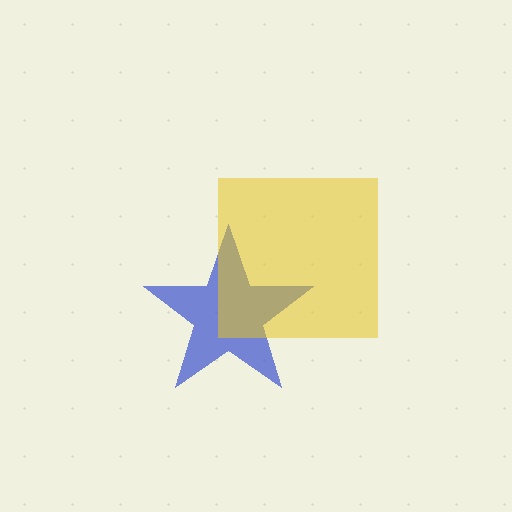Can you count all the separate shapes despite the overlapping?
Yes, there are 2 separate shapes.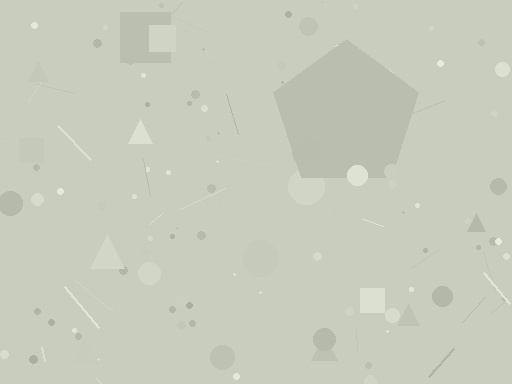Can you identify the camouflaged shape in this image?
The camouflaged shape is a pentagon.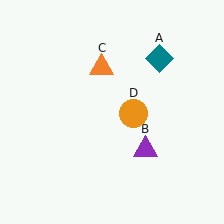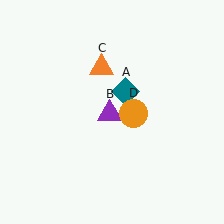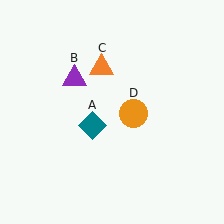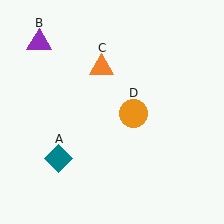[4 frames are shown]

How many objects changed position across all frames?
2 objects changed position: teal diamond (object A), purple triangle (object B).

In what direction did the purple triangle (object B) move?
The purple triangle (object B) moved up and to the left.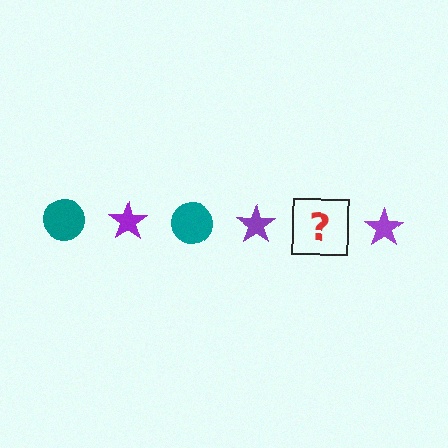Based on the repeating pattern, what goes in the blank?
The blank should be a teal circle.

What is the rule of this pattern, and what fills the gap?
The rule is that the pattern alternates between teal circle and purple star. The gap should be filled with a teal circle.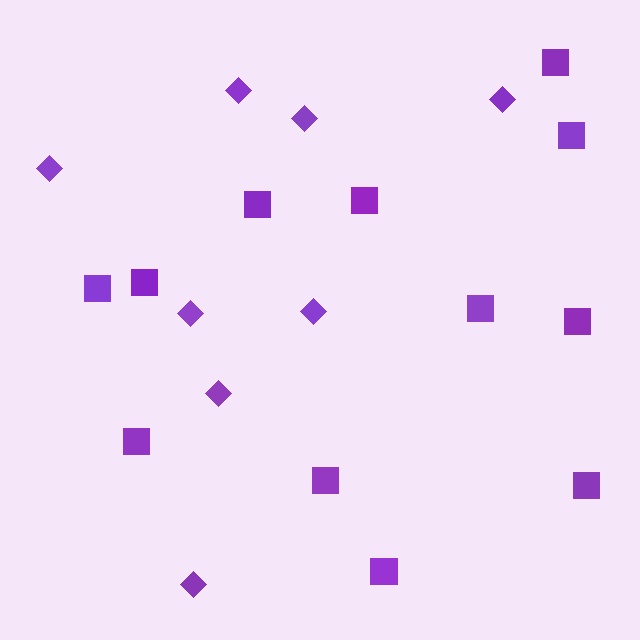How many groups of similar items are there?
There are 2 groups: one group of diamonds (8) and one group of squares (12).